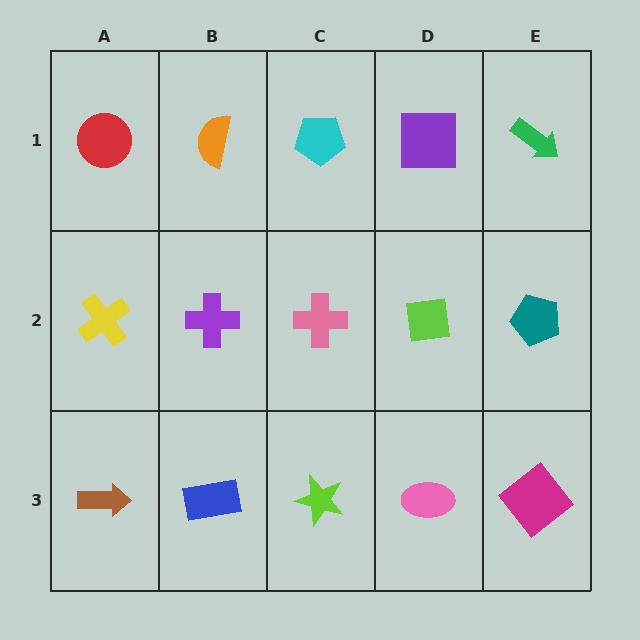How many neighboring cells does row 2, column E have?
3.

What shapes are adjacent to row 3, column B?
A purple cross (row 2, column B), a brown arrow (row 3, column A), a lime star (row 3, column C).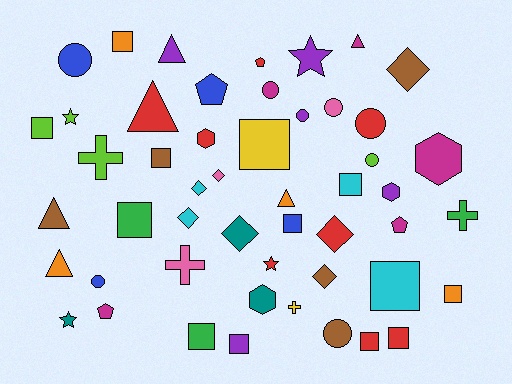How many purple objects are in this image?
There are 5 purple objects.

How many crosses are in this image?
There are 4 crosses.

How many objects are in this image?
There are 50 objects.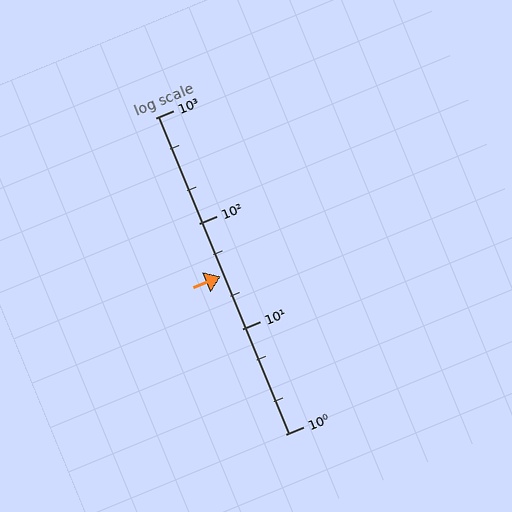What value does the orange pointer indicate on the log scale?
The pointer indicates approximately 31.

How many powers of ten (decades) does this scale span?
The scale spans 3 decades, from 1 to 1000.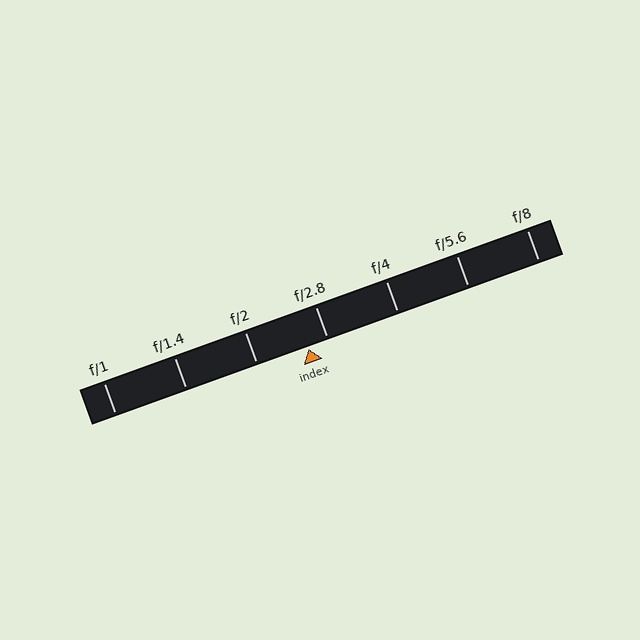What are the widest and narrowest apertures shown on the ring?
The widest aperture shown is f/1 and the narrowest is f/8.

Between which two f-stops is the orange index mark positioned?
The index mark is between f/2 and f/2.8.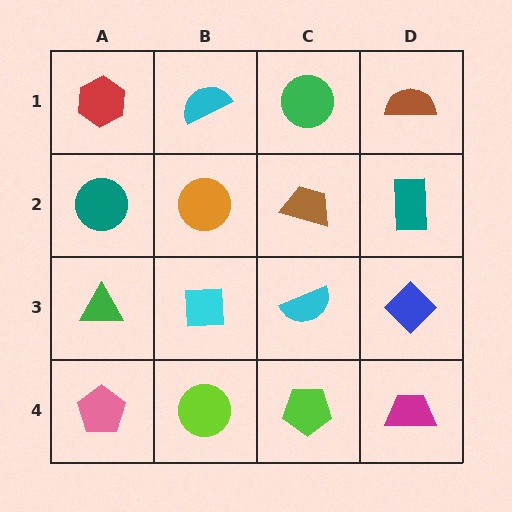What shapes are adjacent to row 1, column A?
A teal circle (row 2, column A), a cyan semicircle (row 1, column B).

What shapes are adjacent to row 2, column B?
A cyan semicircle (row 1, column B), a cyan square (row 3, column B), a teal circle (row 2, column A), a brown trapezoid (row 2, column C).